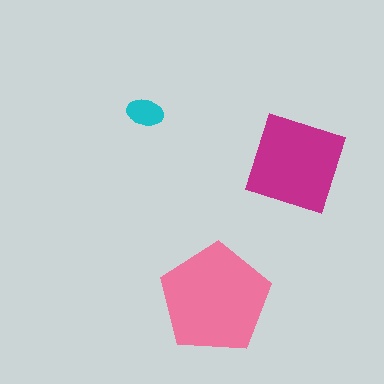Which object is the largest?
The pink pentagon.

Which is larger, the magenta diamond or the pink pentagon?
The pink pentagon.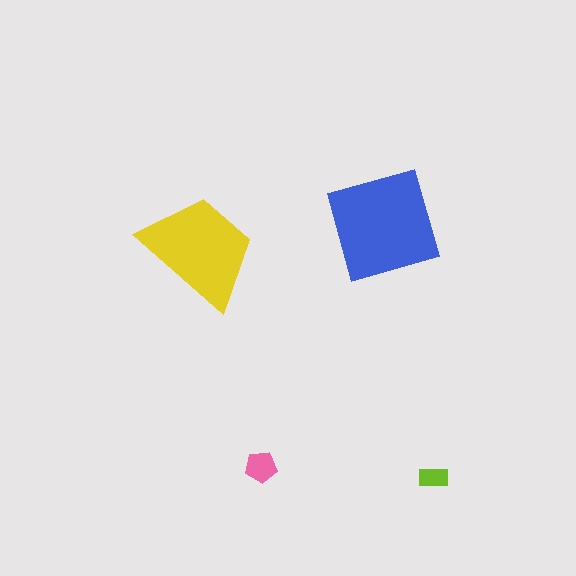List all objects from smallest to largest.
The lime rectangle, the pink pentagon, the yellow trapezoid, the blue diamond.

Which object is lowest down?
The lime rectangle is bottommost.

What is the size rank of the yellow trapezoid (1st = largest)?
2nd.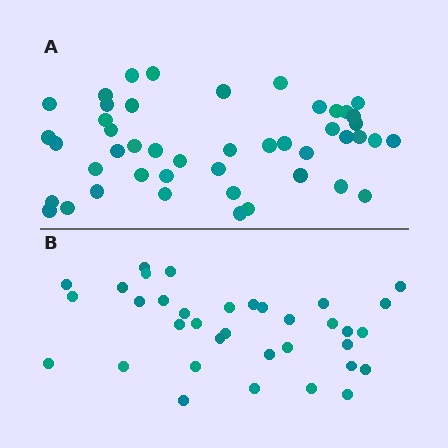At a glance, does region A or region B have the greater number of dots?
Region A (the top region) has more dots.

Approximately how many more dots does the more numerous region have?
Region A has roughly 12 or so more dots than region B.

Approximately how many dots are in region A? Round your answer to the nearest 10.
About 50 dots. (The exact count is 46, which rounds to 50.)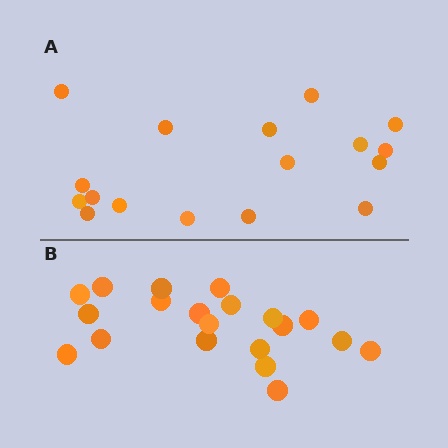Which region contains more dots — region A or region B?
Region B (the bottom region) has more dots.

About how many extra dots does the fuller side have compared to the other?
Region B has just a few more — roughly 2 or 3 more dots than region A.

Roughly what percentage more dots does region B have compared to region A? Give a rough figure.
About 20% more.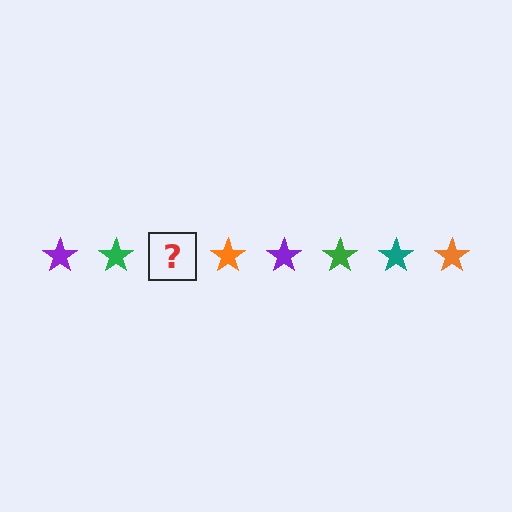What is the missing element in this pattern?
The missing element is a teal star.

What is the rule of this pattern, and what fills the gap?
The rule is that the pattern cycles through purple, green, teal, orange stars. The gap should be filled with a teal star.